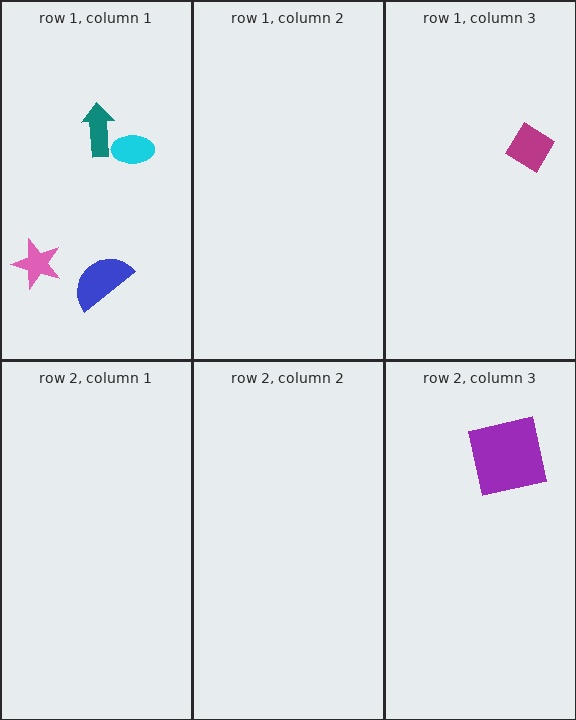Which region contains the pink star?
The row 1, column 1 region.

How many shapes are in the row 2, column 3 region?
1.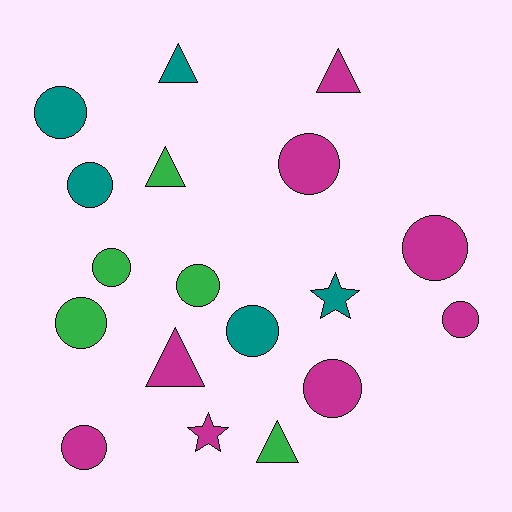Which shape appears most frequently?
Circle, with 11 objects.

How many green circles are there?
There are 3 green circles.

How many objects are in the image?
There are 18 objects.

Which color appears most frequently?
Magenta, with 8 objects.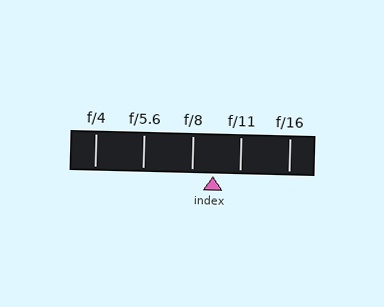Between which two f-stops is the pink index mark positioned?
The index mark is between f/8 and f/11.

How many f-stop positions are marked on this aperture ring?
There are 5 f-stop positions marked.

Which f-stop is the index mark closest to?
The index mark is closest to f/8.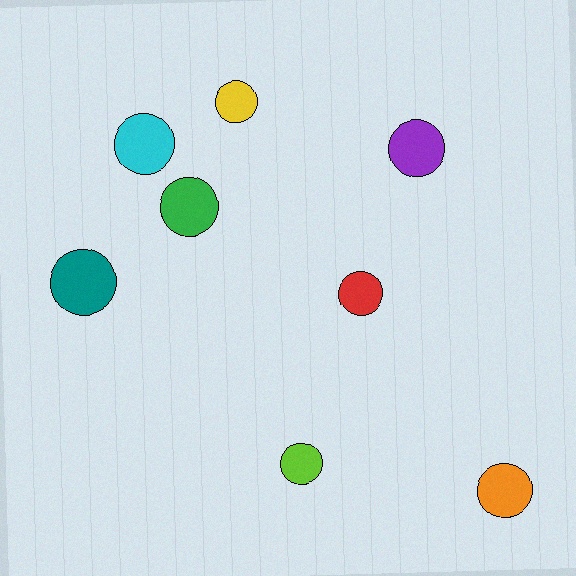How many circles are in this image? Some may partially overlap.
There are 8 circles.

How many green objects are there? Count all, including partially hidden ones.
There is 1 green object.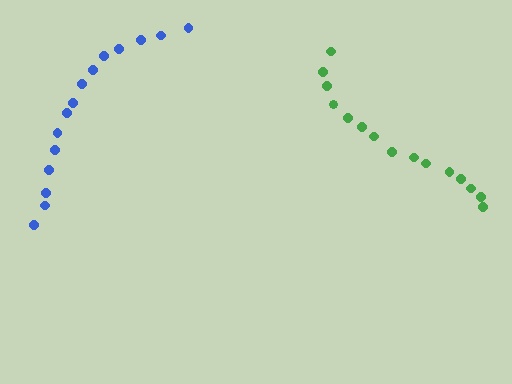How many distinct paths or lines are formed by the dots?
There are 2 distinct paths.